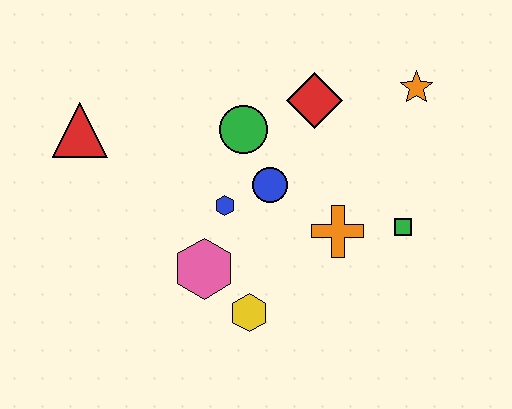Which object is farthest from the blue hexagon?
The orange star is farthest from the blue hexagon.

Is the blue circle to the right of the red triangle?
Yes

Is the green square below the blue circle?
Yes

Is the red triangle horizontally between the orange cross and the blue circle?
No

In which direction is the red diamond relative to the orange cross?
The red diamond is above the orange cross.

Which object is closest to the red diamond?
The green circle is closest to the red diamond.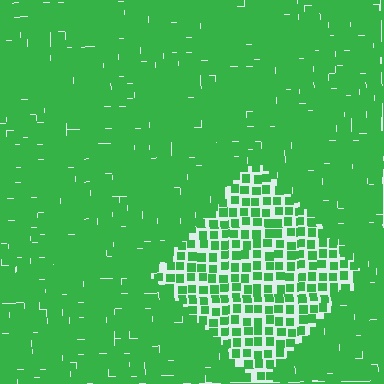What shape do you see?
I see a diamond.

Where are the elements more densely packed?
The elements are more densely packed outside the diamond boundary.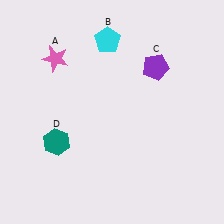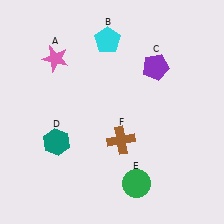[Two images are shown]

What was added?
A green circle (E), a brown cross (F) were added in Image 2.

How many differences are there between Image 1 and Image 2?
There are 2 differences between the two images.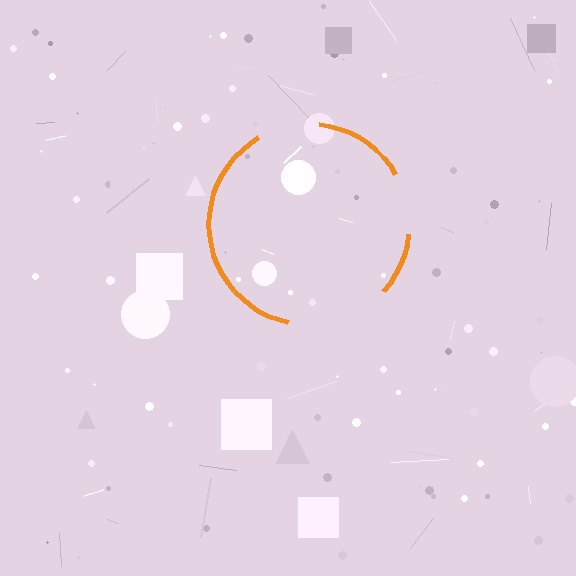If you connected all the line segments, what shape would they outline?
They would outline a circle.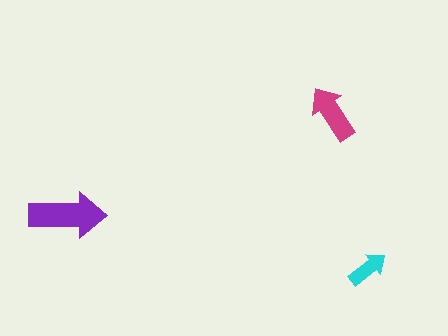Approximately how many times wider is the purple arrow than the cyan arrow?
About 2 times wider.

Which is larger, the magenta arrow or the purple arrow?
The purple one.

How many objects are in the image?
There are 3 objects in the image.